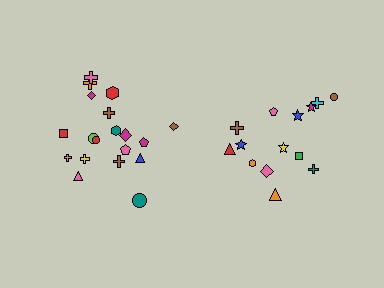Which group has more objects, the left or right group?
The left group.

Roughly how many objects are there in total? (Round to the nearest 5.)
Roughly 35 objects in total.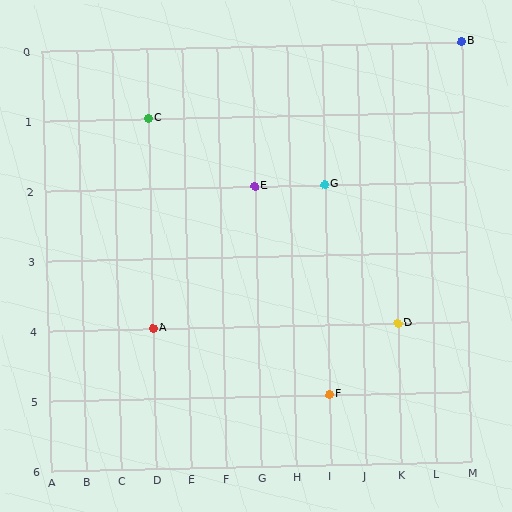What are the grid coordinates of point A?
Point A is at grid coordinates (D, 4).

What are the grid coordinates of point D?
Point D is at grid coordinates (K, 4).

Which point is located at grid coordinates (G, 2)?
Point E is at (G, 2).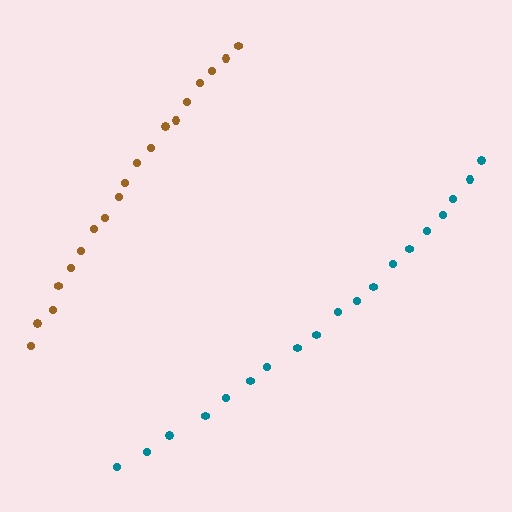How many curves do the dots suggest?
There are 2 distinct paths.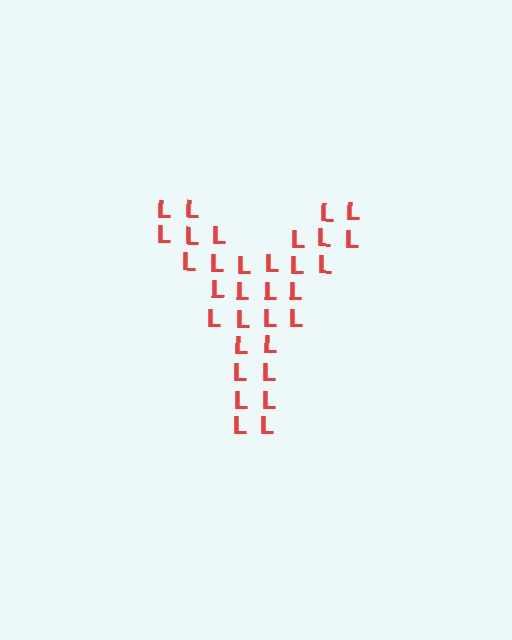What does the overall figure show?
The overall figure shows the letter Y.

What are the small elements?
The small elements are letter L's.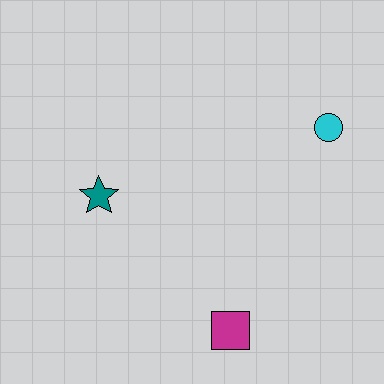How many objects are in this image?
There are 3 objects.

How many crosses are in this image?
There are no crosses.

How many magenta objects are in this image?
There is 1 magenta object.